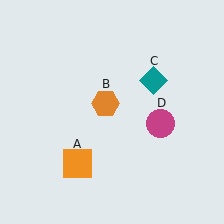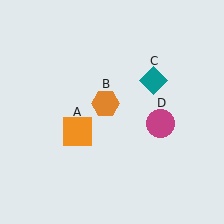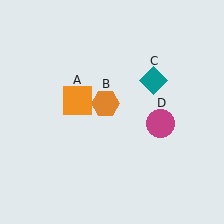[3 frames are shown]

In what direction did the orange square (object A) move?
The orange square (object A) moved up.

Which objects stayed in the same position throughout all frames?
Orange hexagon (object B) and teal diamond (object C) and magenta circle (object D) remained stationary.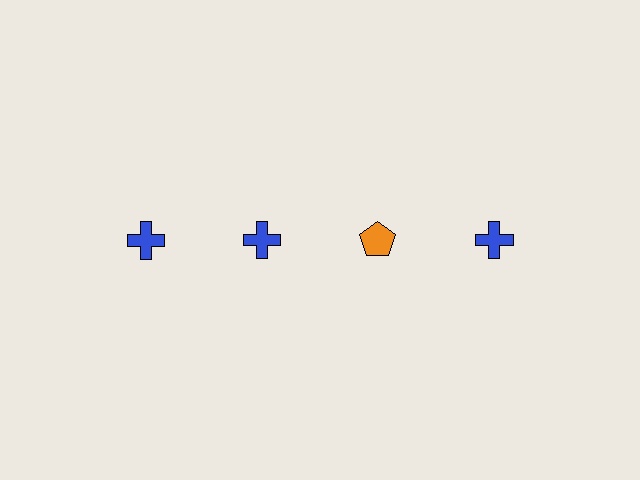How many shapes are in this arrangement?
There are 4 shapes arranged in a grid pattern.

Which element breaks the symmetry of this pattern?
The orange pentagon in the top row, center column breaks the symmetry. All other shapes are blue crosses.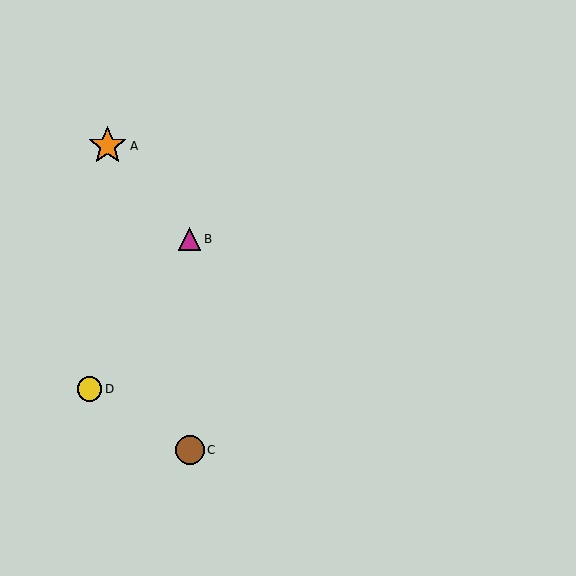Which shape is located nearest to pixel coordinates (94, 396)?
The yellow circle (labeled D) at (89, 389) is nearest to that location.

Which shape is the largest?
The orange star (labeled A) is the largest.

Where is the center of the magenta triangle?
The center of the magenta triangle is at (190, 239).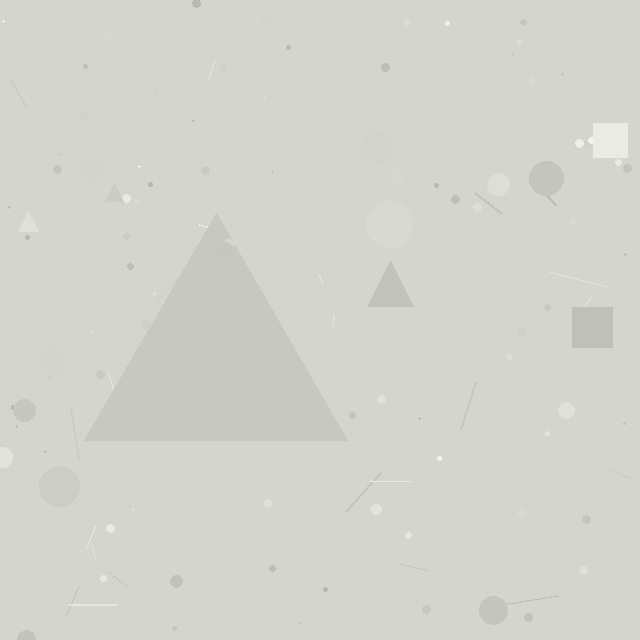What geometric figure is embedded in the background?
A triangle is embedded in the background.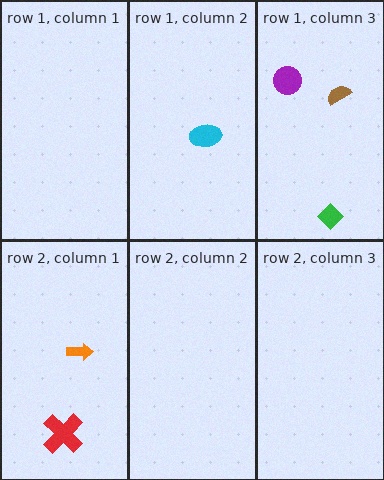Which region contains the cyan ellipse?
The row 1, column 2 region.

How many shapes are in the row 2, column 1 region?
2.